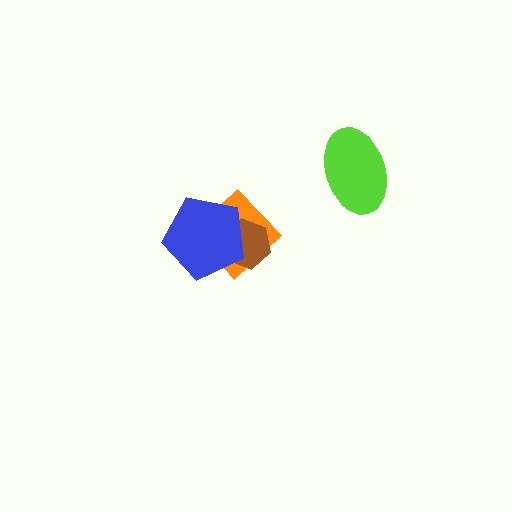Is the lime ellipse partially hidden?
No, no other shape covers it.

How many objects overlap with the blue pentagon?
2 objects overlap with the blue pentagon.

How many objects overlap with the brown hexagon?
2 objects overlap with the brown hexagon.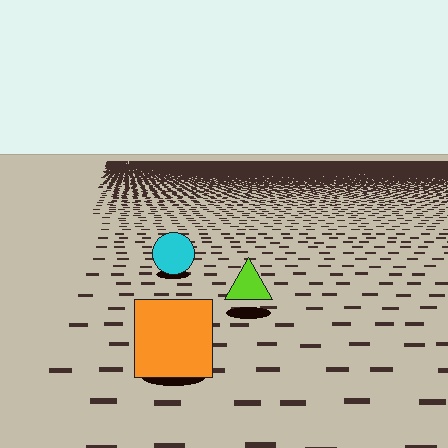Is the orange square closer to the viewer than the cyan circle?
Yes. The orange square is closer — you can tell from the texture gradient: the ground texture is coarser near it.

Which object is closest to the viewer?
The orange square is closest. The texture marks near it are larger and more spread out.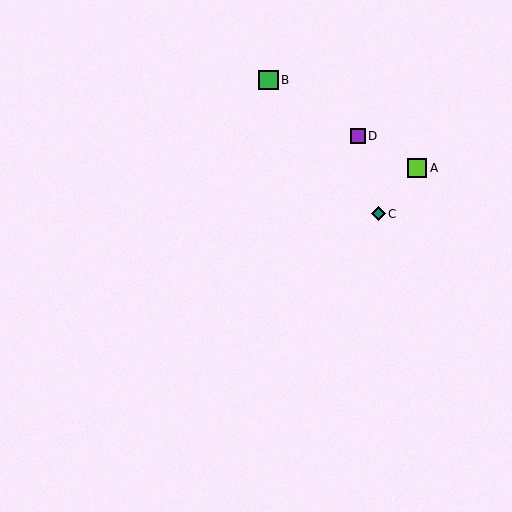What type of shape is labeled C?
Shape C is a teal diamond.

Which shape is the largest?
The green square (labeled B) is the largest.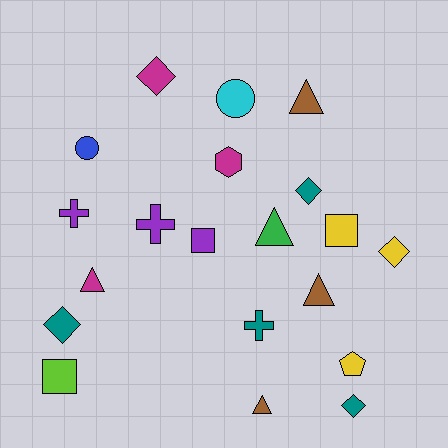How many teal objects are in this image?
There are 4 teal objects.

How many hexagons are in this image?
There is 1 hexagon.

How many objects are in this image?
There are 20 objects.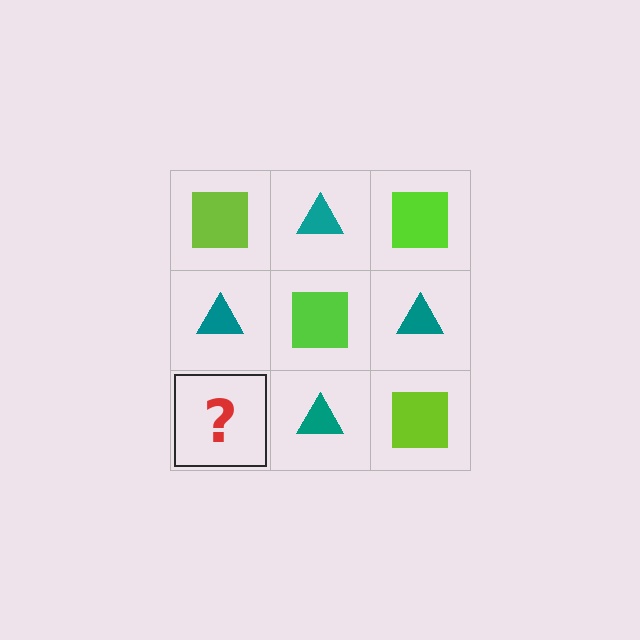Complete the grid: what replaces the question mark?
The question mark should be replaced with a lime square.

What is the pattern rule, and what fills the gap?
The rule is that it alternates lime square and teal triangle in a checkerboard pattern. The gap should be filled with a lime square.